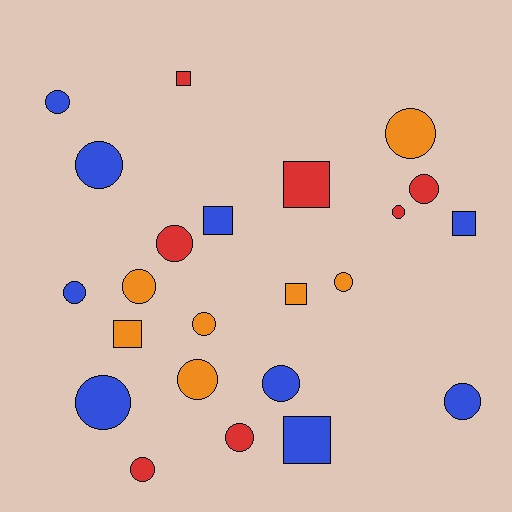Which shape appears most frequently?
Circle, with 16 objects.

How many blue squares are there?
There are 3 blue squares.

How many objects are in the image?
There are 23 objects.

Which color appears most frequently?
Blue, with 9 objects.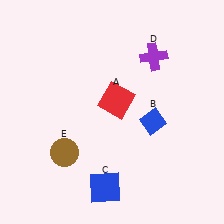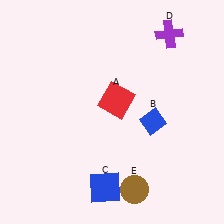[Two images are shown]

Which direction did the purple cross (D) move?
The purple cross (D) moved up.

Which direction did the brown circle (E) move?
The brown circle (E) moved right.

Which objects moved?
The objects that moved are: the purple cross (D), the brown circle (E).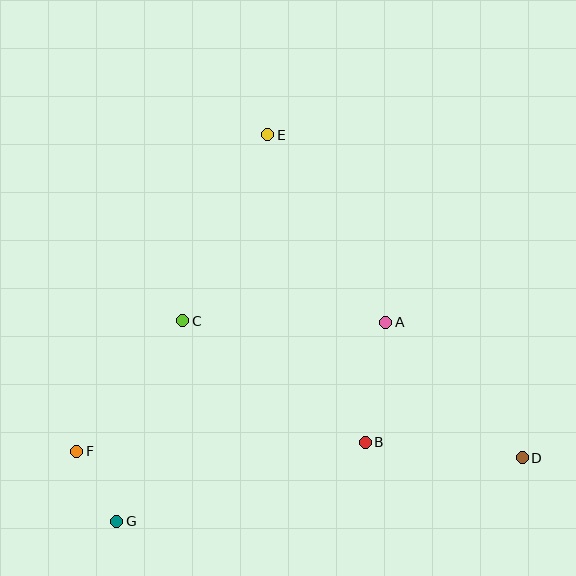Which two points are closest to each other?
Points F and G are closest to each other.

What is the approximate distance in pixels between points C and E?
The distance between C and E is approximately 204 pixels.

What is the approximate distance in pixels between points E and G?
The distance between E and G is approximately 415 pixels.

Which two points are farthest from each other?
Points D and F are farthest from each other.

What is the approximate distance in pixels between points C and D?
The distance between C and D is approximately 366 pixels.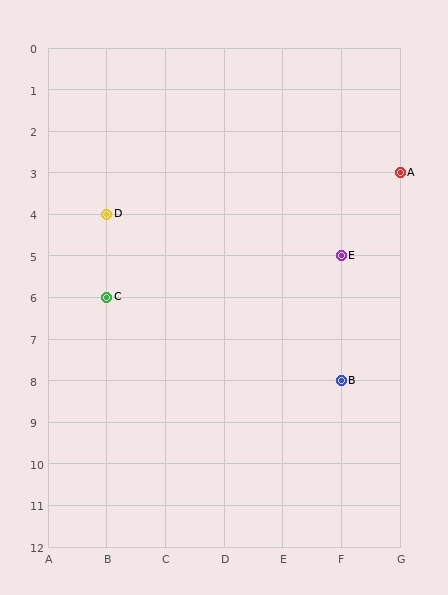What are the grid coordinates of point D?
Point D is at grid coordinates (B, 4).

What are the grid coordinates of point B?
Point B is at grid coordinates (F, 8).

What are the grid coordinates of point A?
Point A is at grid coordinates (G, 3).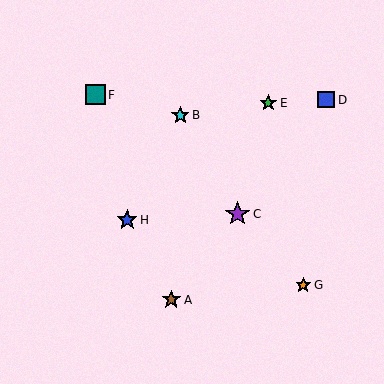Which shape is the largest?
The purple star (labeled C) is the largest.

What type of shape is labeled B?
Shape B is a cyan star.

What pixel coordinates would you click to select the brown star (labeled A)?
Click at (171, 300) to select the brown star A.